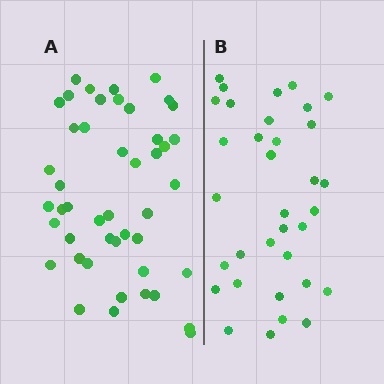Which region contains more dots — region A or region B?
Region A (the left region) has more dots.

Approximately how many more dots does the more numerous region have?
Region A has roughly 12 or so more dots than region B.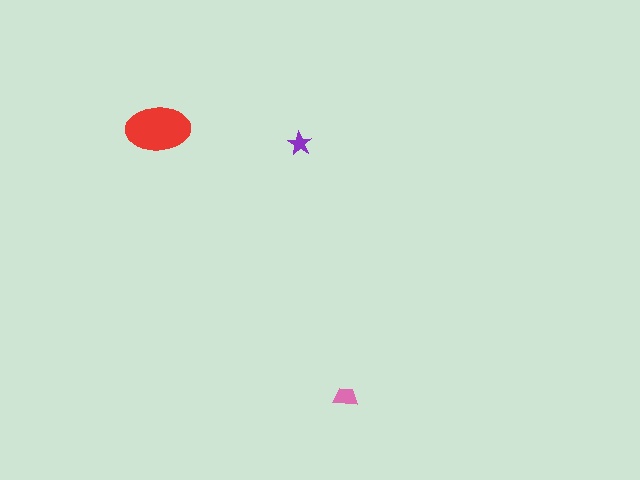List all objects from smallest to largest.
The purple star, the pink trapezoid, the red ellipse.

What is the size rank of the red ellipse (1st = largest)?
1st.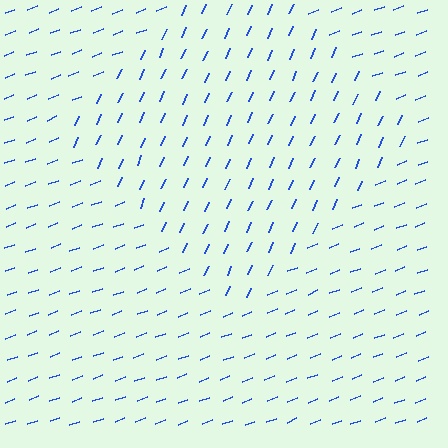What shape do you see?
I see a diamond.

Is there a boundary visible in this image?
Yes, there is a texture boundary formed by a change in line orientation.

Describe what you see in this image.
The image is filled with small blue line segments. A diamond region in the image has lines oriented differently from the surrounding lines, creating a visible texture boundary.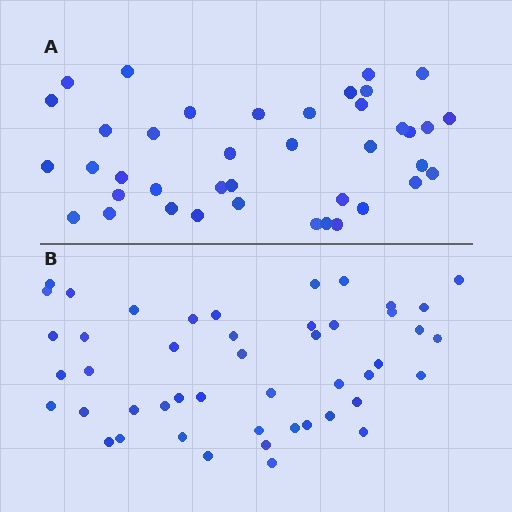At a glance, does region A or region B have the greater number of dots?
Region B (the bottom region) has more dots.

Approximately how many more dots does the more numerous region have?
Region B has roughly 8 or so more dots than region A.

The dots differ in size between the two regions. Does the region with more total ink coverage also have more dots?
No. Region A has more total ink coverage because its dots are larger, but region B actually contains more individual dots. Total area can be misleading — the number of items is what matters here.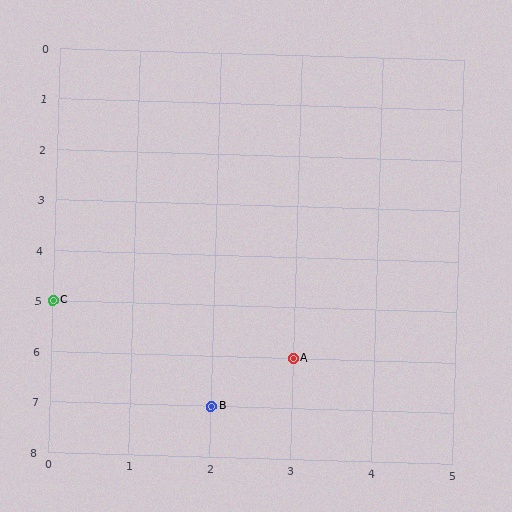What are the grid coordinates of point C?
Point C is at grid coordinates (0, 5).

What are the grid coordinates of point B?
Point B is at grid coordinates (2, 7).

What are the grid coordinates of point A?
Point A is at grid coordinates (3, 6).